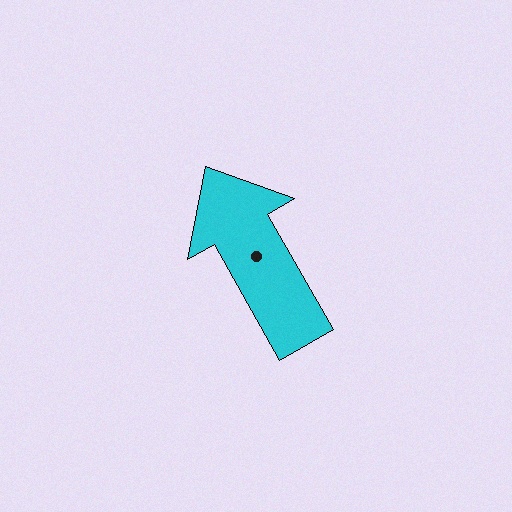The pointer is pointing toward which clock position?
Roughly 11 o'clock.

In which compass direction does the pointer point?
Northwest.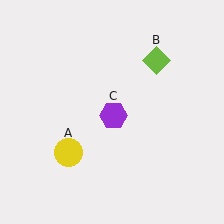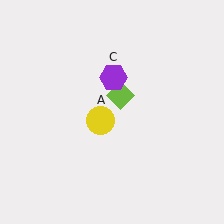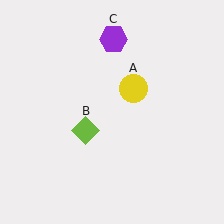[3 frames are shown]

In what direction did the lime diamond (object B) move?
The lime diamond (object B) moved down and to the left.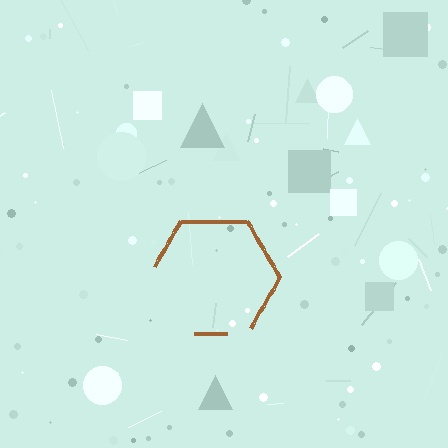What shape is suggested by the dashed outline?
The dashed outline suggests a hexagon.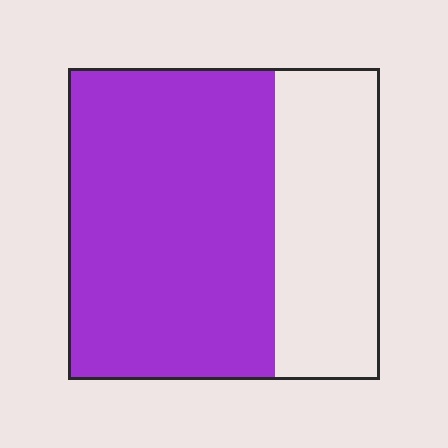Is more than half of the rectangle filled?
Yes.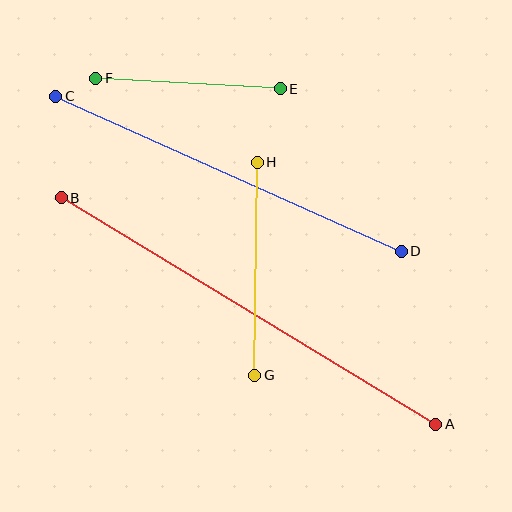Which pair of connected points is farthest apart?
Points A and B are farthest apart.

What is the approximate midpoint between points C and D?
The midpoint is at approximately (229, 174) pixels.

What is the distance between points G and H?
The distance is approximately 213 pixels.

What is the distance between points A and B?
The distance is approximately 438 pixels.